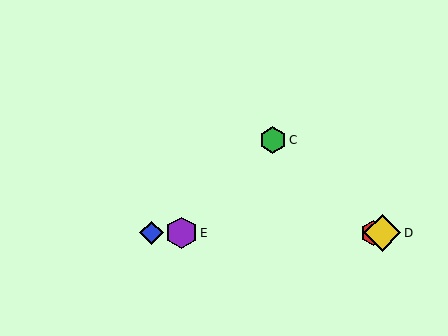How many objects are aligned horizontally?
4 objects (A, B, D, E) are aligned horizontally.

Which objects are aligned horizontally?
Objects A, B, D, E are aligned horizontally.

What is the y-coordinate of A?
Object A is at y≈233.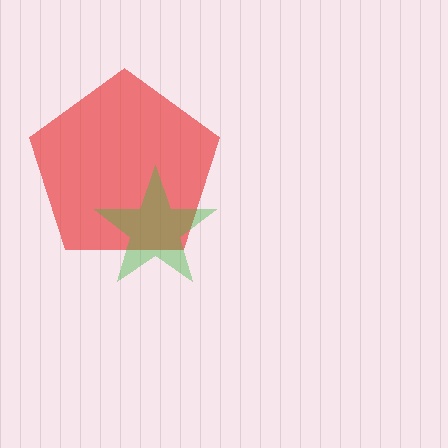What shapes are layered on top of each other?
The layered shapes are: a red pentagon, a green star.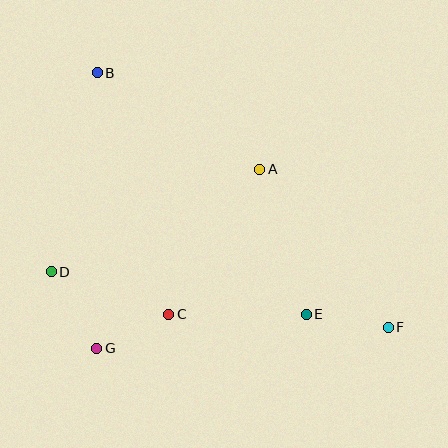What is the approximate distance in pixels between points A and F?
The distance between A and F is approximately 204 pixels.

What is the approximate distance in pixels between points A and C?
The distance between A and C is approximately 171 pixels.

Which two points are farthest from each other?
Points B and F are farthest from each other.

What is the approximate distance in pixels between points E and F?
The distance between E and F is approximately 83 pixels.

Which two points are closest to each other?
Points C and G are closest to each other.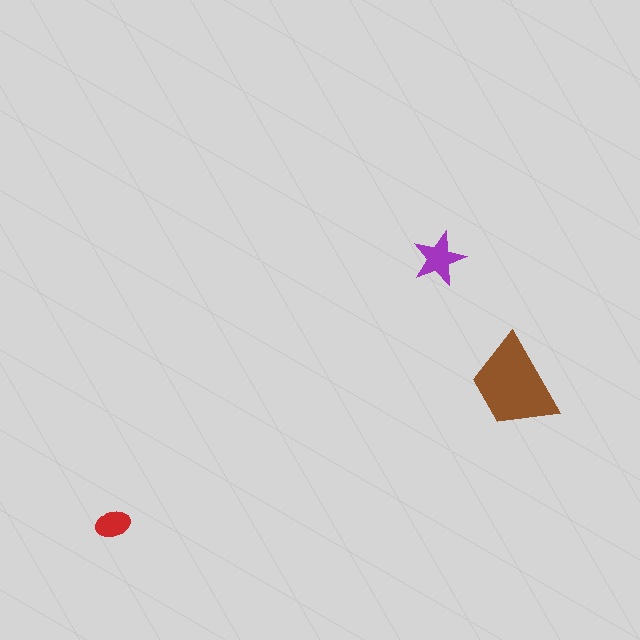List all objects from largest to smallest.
The brown trapezoid, the purple star, the red ellipse.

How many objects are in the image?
There are 3 objects in the image.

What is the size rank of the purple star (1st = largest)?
2nd.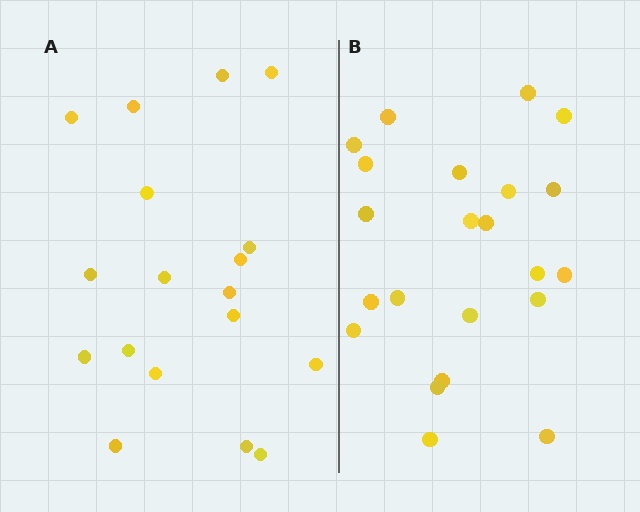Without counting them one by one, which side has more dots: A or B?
Region B (the right region) has more dots.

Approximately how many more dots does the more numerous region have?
Region B has about 4 more dots than region A.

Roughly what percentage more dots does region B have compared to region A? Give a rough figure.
About 20% more.